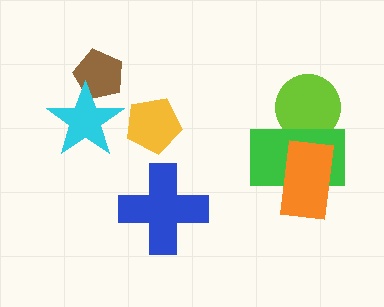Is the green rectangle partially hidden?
Yes, it is partially covered by another shape.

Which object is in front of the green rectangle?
The orange rectangle is in front of the green rectangle.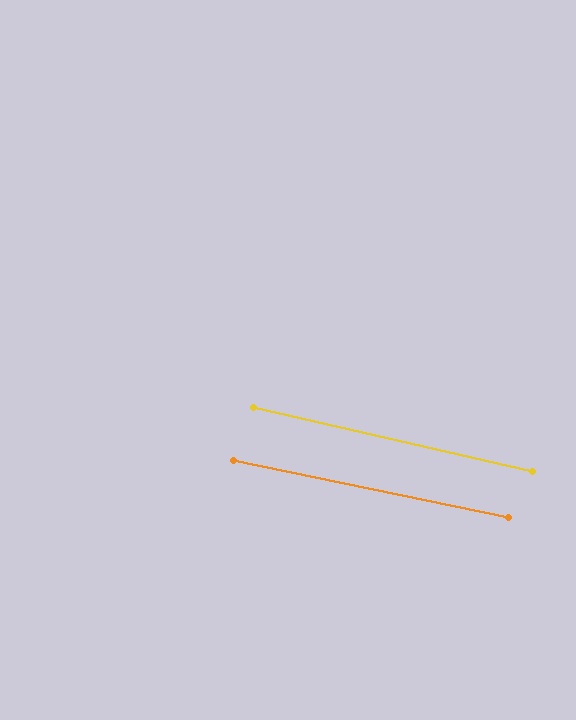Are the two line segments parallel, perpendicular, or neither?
Parallel — their directions differ by only 1.3°.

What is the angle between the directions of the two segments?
Approximately 1 degree.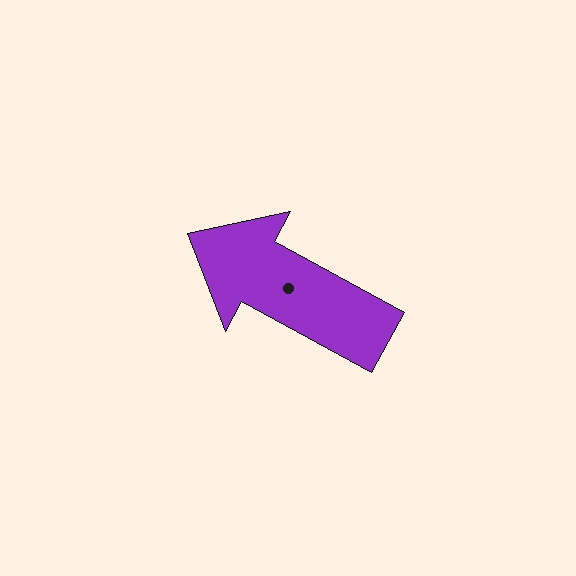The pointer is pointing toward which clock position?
Roughly 10 o'clock.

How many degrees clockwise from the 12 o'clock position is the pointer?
Approximately 299 degrees.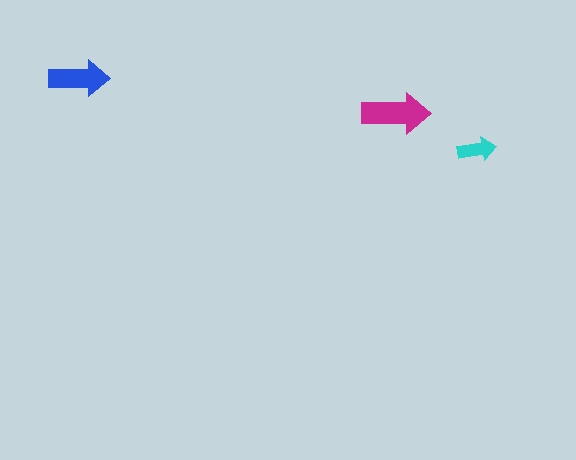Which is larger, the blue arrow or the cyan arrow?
The blue one.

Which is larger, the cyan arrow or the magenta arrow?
The magenta one.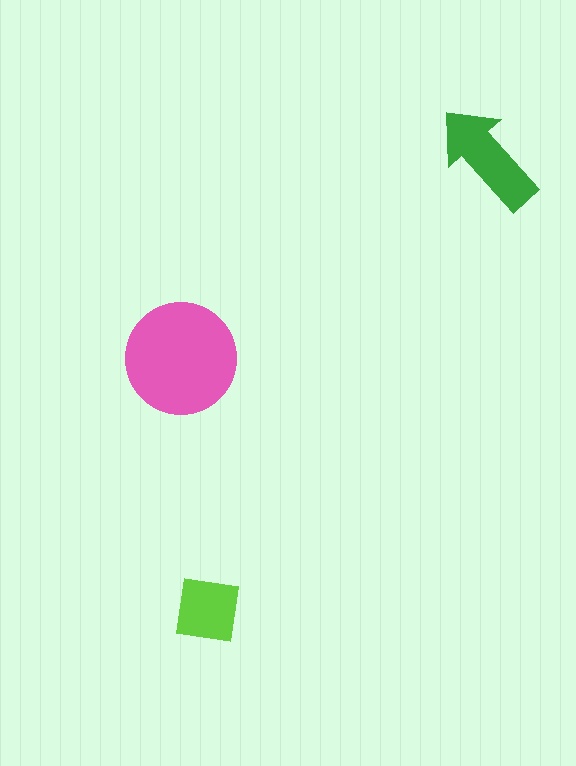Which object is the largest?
The pink circle.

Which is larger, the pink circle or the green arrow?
The pink circle.